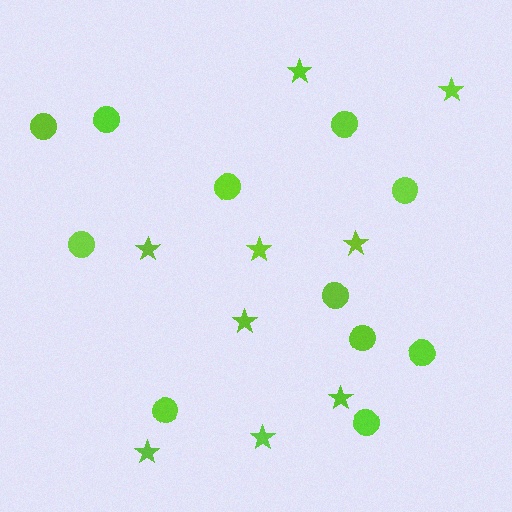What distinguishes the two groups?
There are 2 groups: one group of circles (11) and one group of stars (9).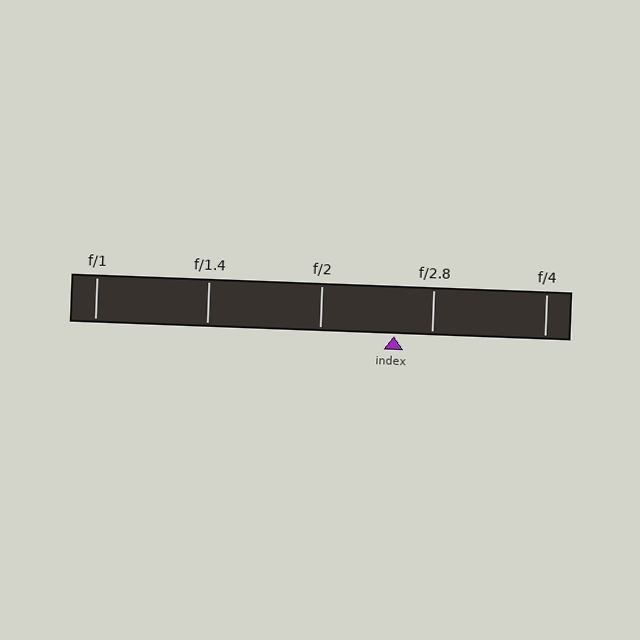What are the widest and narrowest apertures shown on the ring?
The widest aperture shown is f/1 and the narrowest is f/4.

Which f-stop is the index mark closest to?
The index mark is closest to f/2.8.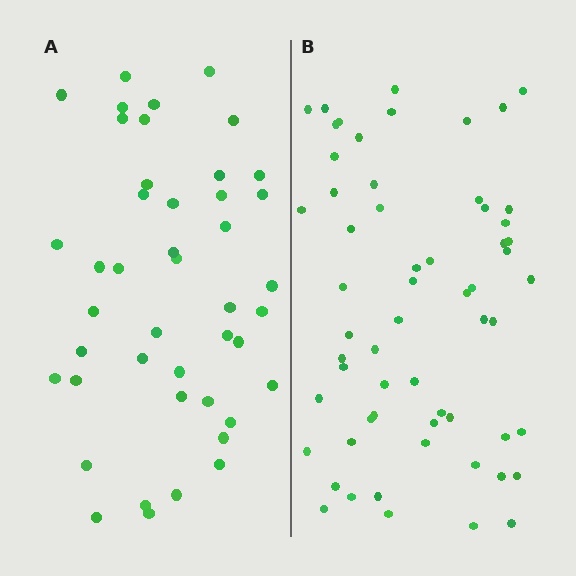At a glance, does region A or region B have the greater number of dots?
Region B (the right region) has more dots.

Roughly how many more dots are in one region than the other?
Region B has approximately 15 more dots than region A.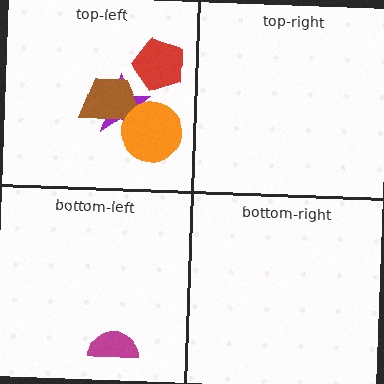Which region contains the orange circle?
The top-left region.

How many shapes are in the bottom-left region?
1.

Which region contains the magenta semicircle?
The bottom-left region.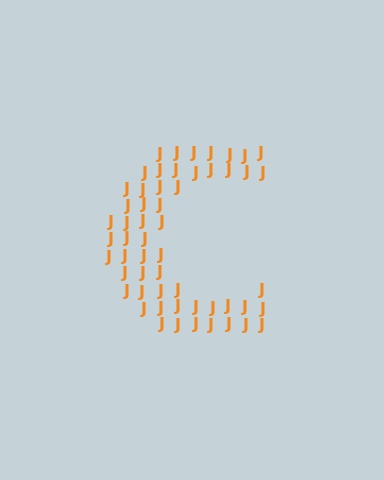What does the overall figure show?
The overall figure shows the letter C.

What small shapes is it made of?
It is made of small letter J's.